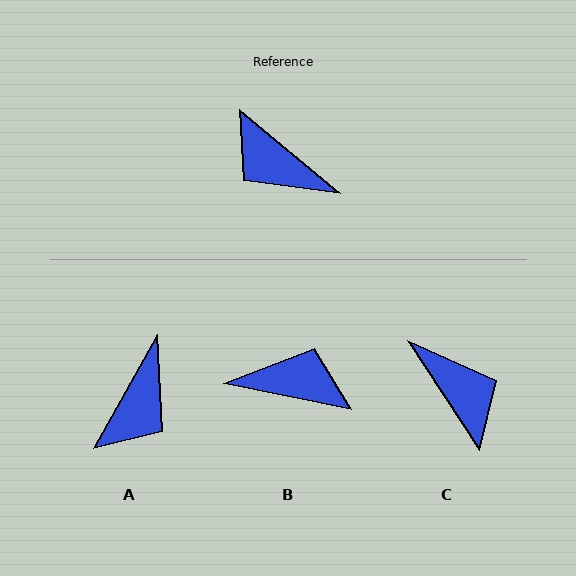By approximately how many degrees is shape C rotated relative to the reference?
Approximately 163 degrees counter-clockwise.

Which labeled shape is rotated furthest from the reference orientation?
C, about 163 degrees away.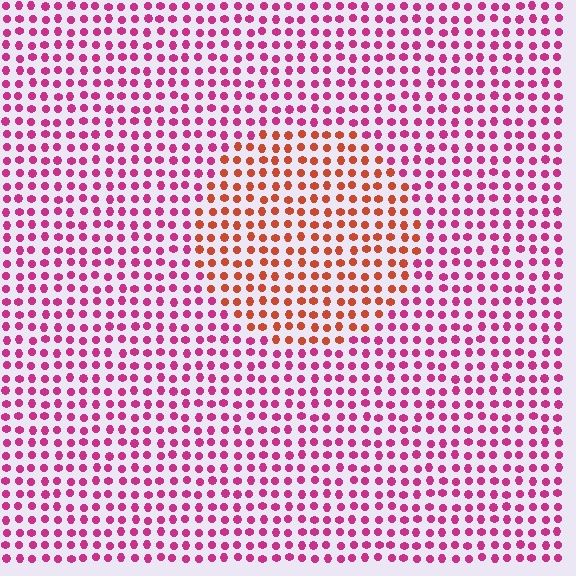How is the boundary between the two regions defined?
The boundary is defined purely by a slight shift in hue (about 45 degrees). Spacing, size, and orientation are identical on both sides.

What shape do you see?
I see a circle.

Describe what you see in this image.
The image is filled with small magenta elements in a uniform arrangement. A circle-shaped region is visible where the elements are tinted to a slightly different hue, forming a subtle color boundary.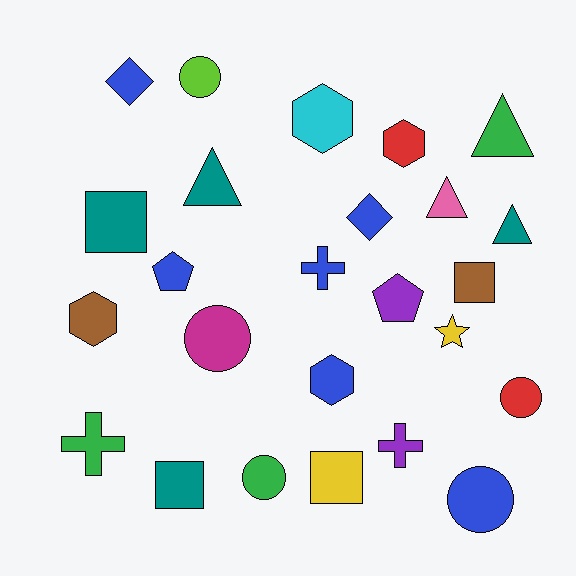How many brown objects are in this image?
There are 2 brown objects.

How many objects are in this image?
There are 25 objects.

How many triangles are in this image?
There are 4 triangles.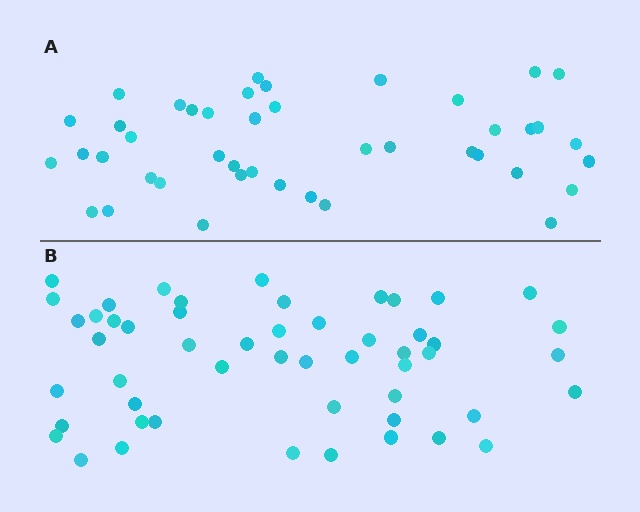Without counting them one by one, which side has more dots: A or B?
Region B (the bottom region) has more dots.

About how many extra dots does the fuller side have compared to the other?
Region B has roughly 8 or so more dots than region A.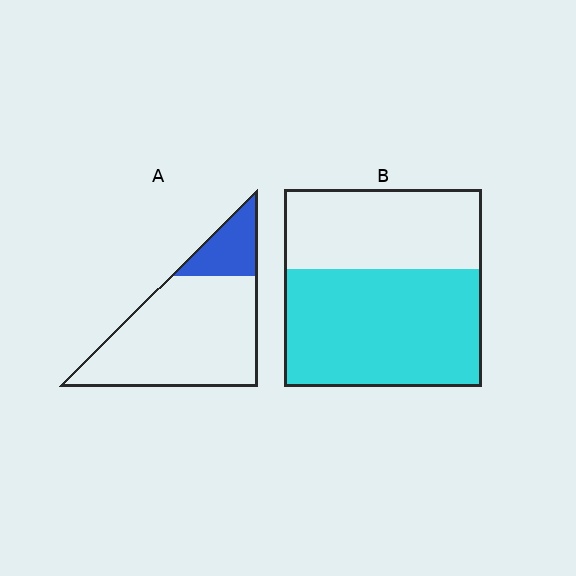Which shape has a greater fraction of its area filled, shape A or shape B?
Shape B.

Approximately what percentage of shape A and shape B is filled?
A is approximately 20% and B is approximately 60%.